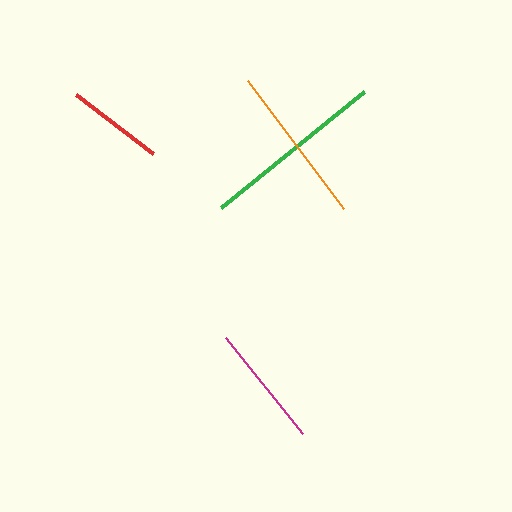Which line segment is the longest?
The green line is the longest at approximately 184 pixels.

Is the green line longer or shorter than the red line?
The green line is longer than the red line.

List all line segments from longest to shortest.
From longest to shortest: green, orange, magenta, red.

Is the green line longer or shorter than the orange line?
The green line is longer than the orange line.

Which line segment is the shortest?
The red line is the shortest at approximately 96 pixels.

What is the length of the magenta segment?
The magenta segment is approximately 123 pixels long.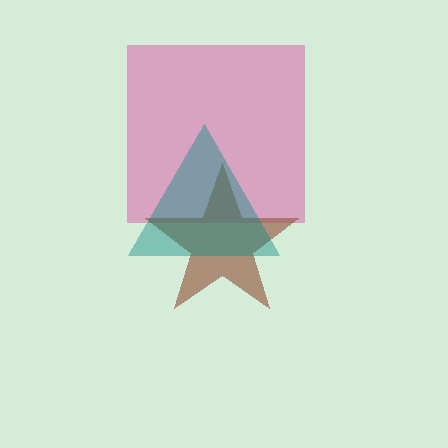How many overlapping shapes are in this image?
There are 3 overlapping shapes in the image.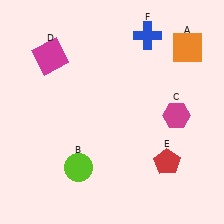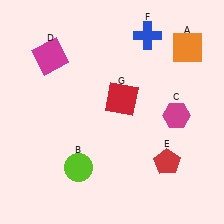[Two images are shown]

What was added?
A red square (G) was added in Image 2.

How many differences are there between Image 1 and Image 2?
There is 1 difference between the two images.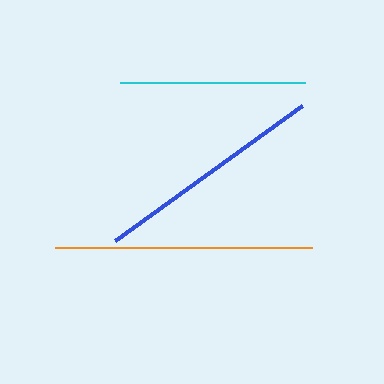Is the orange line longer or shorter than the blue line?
The orange line is longer than the blue line.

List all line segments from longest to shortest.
From longest to shortest: orange, blue, cyan.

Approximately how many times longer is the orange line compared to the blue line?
The orange line is approximately 1.1 times the length of the blue line.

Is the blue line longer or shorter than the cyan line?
The blue line is longer than the cyan line.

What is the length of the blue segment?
The blue segment is approximately 230 pixels long.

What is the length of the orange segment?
The orange segment is approximately 257 pixels long.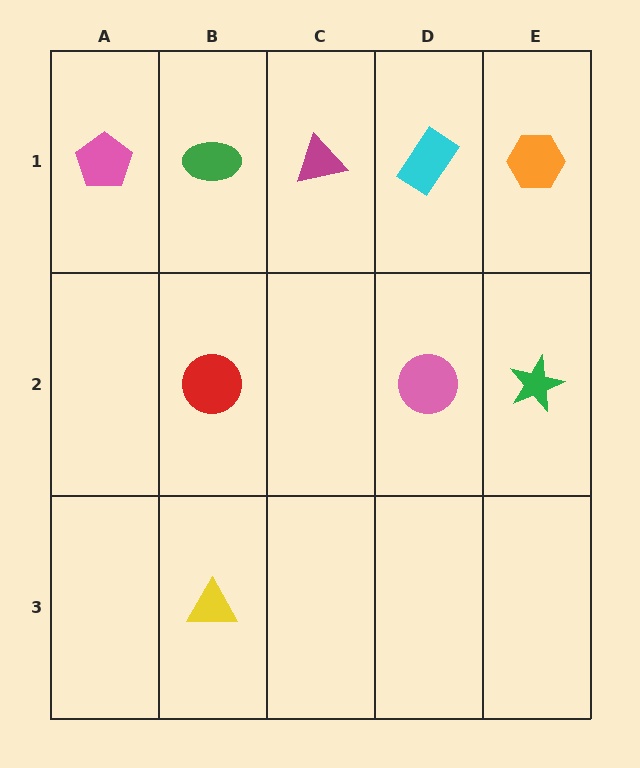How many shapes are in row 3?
1 shape.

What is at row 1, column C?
A magenta triangle.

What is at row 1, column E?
An orange hexagon.